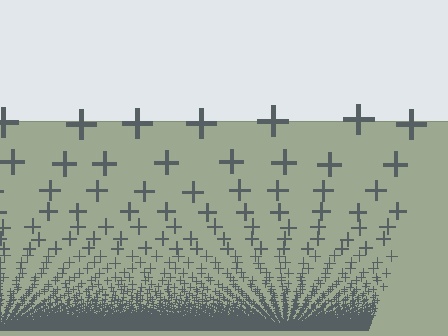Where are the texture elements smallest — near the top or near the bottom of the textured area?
Near the bottom.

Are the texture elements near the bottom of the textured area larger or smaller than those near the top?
Smaller. The gradient is inverted — elements near the bottom are smaller and denser.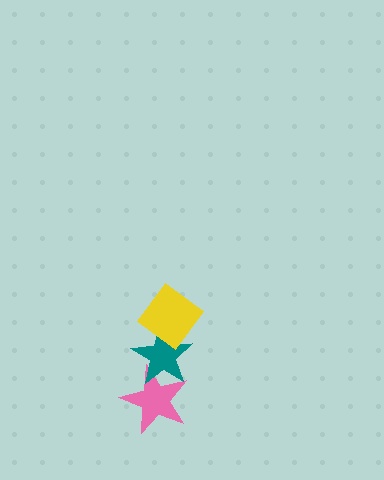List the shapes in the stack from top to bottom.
From top to bottom: the yellow diamond, the teal star, the pink star.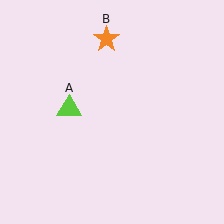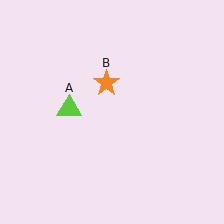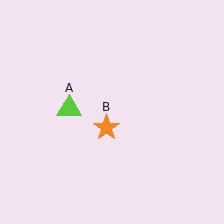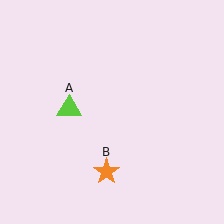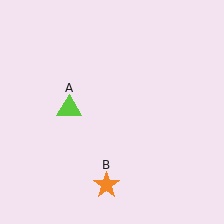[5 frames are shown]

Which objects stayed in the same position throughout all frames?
Lime triangle (object A) remained stationary.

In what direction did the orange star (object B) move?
The orange star (object B) moved down.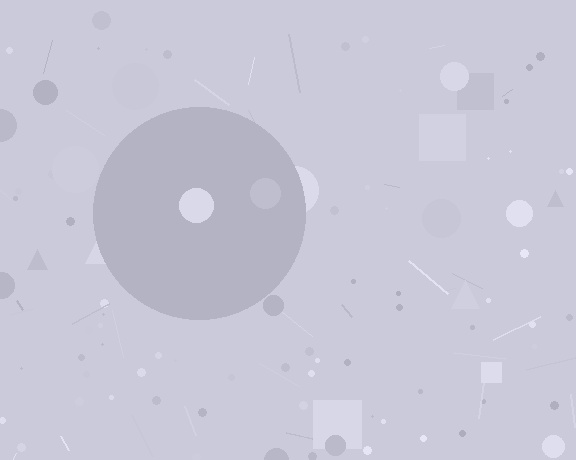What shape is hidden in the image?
A circle is hidden in the image.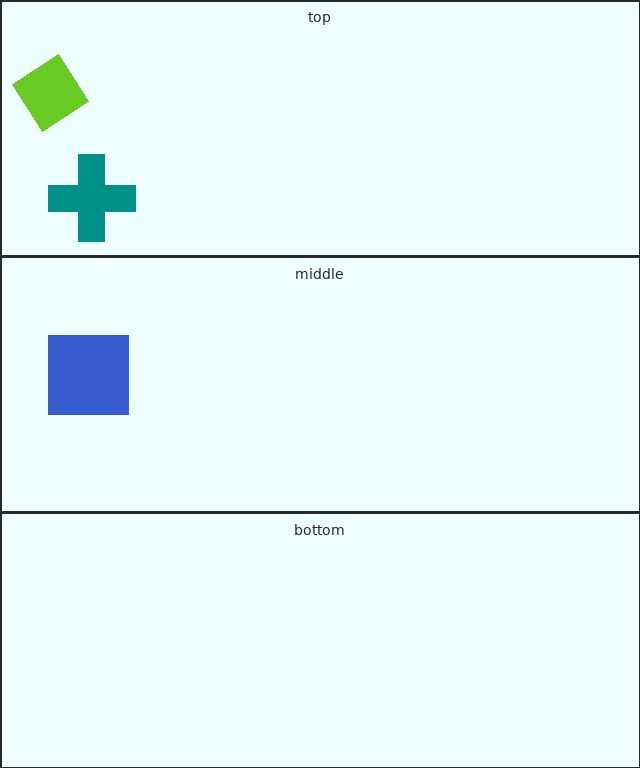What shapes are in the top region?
The lime diamond, the teal cross.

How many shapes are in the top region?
2.